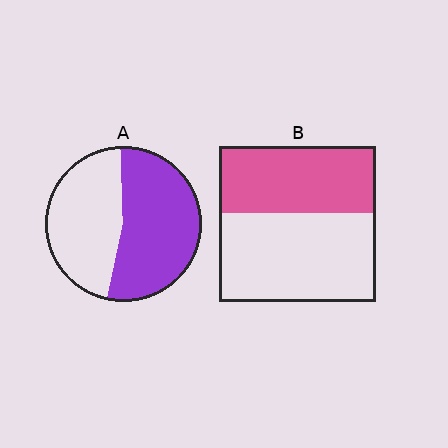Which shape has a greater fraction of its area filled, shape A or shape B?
Shape A.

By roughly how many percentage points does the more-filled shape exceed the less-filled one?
By roughly 10 percentage points (A over B).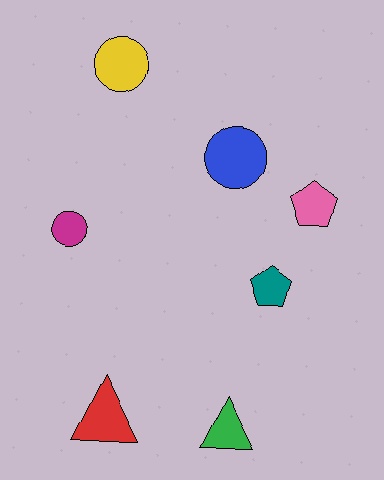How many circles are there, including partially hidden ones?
There are 3 circles.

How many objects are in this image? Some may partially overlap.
There are 7 objects.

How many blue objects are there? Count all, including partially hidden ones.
There is 1 blue object.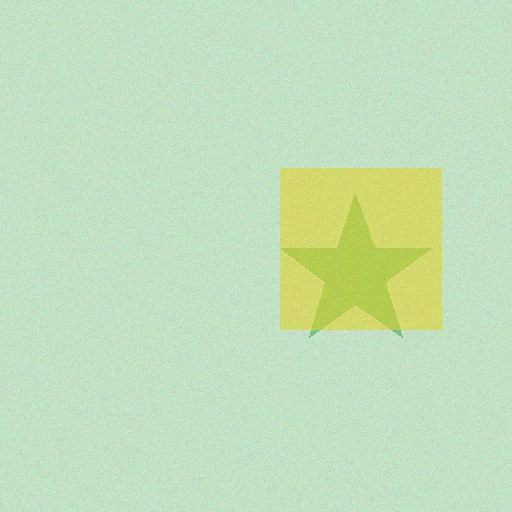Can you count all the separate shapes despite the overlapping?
Yes, there are 2 separate shapes.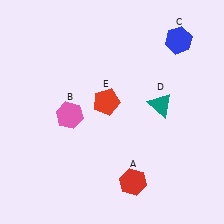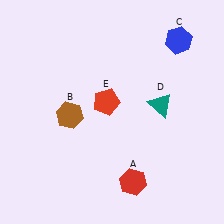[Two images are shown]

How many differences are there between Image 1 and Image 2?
There is 1 difference between the two images.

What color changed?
The hexagon (B) changed from pink in Image 1 to brown in Image 2.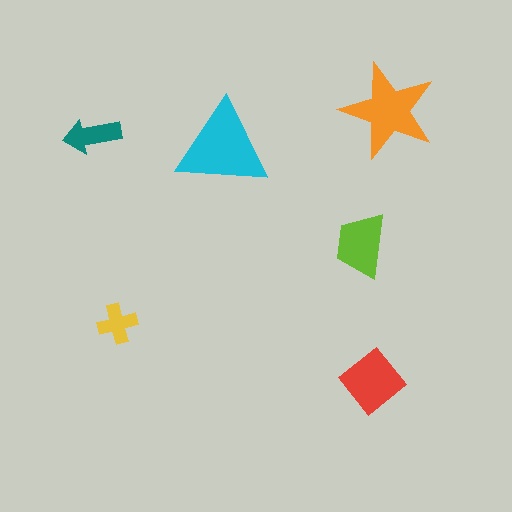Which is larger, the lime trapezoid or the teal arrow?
The lime trapezoid.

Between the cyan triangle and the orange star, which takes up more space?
The cyan triangle.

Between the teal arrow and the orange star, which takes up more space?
The orange star.